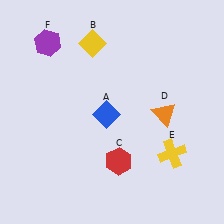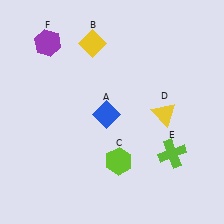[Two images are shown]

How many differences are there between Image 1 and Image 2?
There are 3 differences between the two images.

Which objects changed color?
C changed from red to lime. D changed from orange to yellow. E changed from yellow to lime.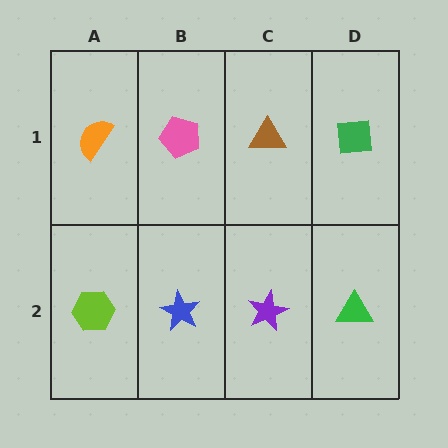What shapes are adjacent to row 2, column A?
An orange semicircle (row 1, column A), a blue star (row 2, column B).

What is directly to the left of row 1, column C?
A pink pentagon.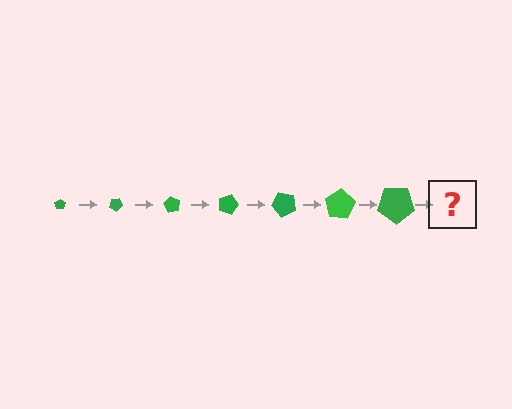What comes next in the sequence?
The next element should be a pentagon, larger than the previous one and rotated 210 degrees from the start.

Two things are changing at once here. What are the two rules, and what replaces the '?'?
The two rules are that the pentagon grows larger each step and it rotates 30 degrees each step. The '?' should be a pentagon, larger than the previous one and rotated 210 degrees from the start.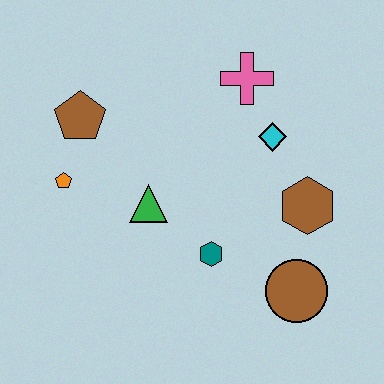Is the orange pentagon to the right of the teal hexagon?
No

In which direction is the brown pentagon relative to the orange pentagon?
The brown pentagon is above the orange pentagon.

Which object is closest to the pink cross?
The cyan diamond is closest to the pink cross.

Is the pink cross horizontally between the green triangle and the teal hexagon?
No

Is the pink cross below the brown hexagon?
No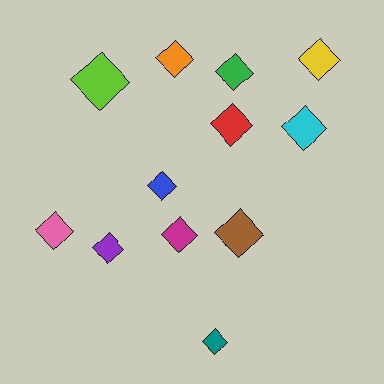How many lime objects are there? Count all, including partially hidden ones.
There is 1 lime object.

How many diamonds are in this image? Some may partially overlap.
There are 12 diamonds.